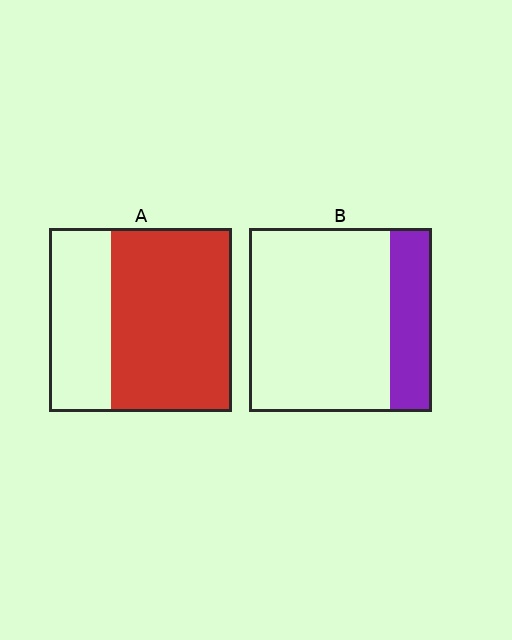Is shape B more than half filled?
No.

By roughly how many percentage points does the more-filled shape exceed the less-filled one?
By roughly 45 percentage points (A over B).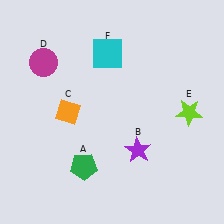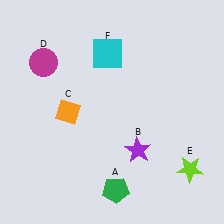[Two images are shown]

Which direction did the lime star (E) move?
The lime star (E) moved down.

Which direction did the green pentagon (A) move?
The green pentagon (A) moved right.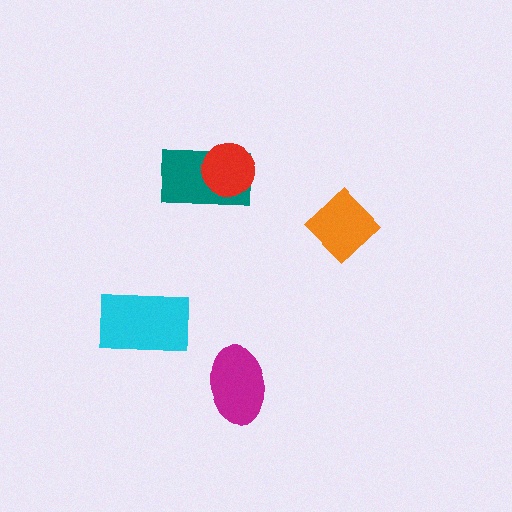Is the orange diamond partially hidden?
No, no other shape covers it.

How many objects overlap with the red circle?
1 object overlaps with the red circle.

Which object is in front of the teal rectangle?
The red circle is in front of the teal rectangle.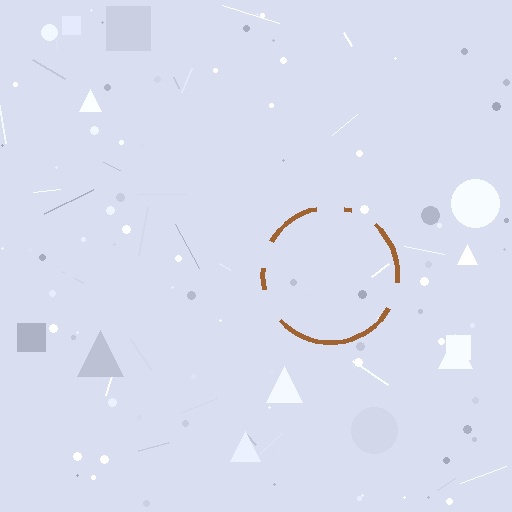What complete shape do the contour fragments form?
The contour fragments form a circle.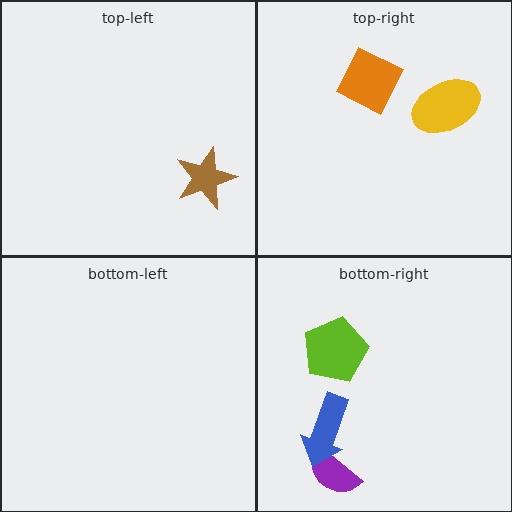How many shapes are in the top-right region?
2.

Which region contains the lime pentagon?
The bottom-right region.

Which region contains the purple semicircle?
The bottom-right region.